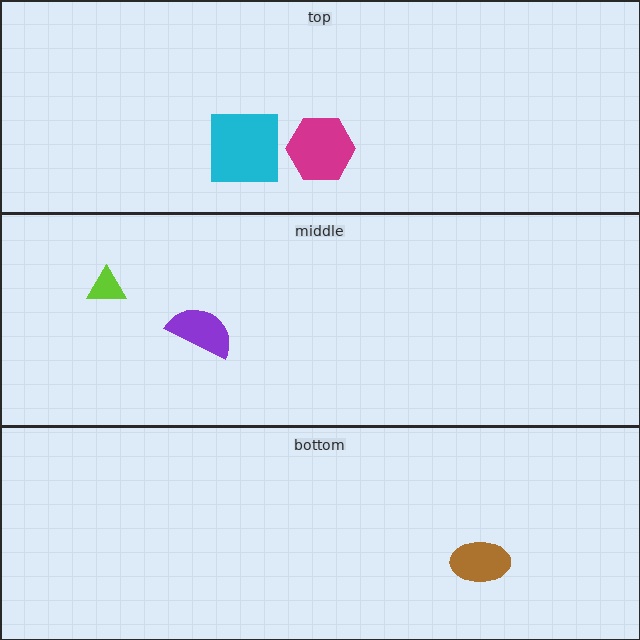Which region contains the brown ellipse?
The bottom region.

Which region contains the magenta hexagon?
The top region.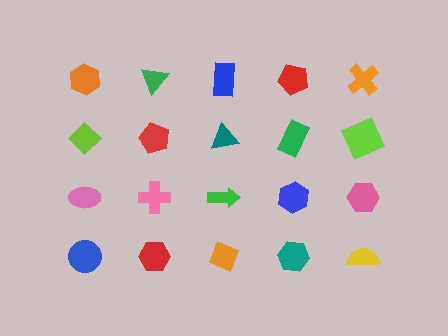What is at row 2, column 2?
A red pentagon.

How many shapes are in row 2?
5 shapes.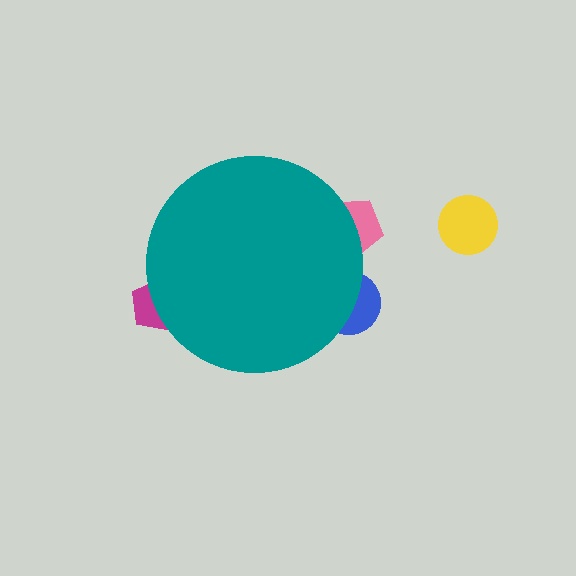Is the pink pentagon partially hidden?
Yes, the pink pentagon is partially hidden behind the teal circle.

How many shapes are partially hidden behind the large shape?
3 shapes are partially hidden.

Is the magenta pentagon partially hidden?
Yes, the magenta pentagon is partially hidden behind the teal circle.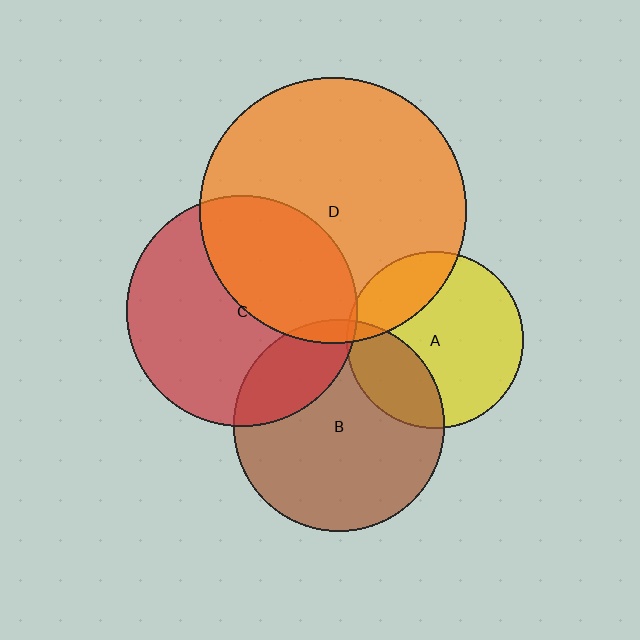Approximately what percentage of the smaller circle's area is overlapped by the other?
Approximately 25%.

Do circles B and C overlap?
Yes.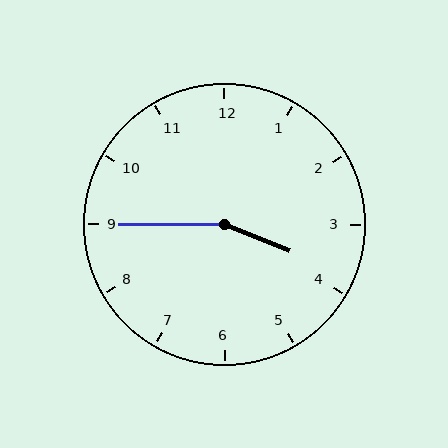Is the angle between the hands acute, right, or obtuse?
It is obtuse.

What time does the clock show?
3:45.